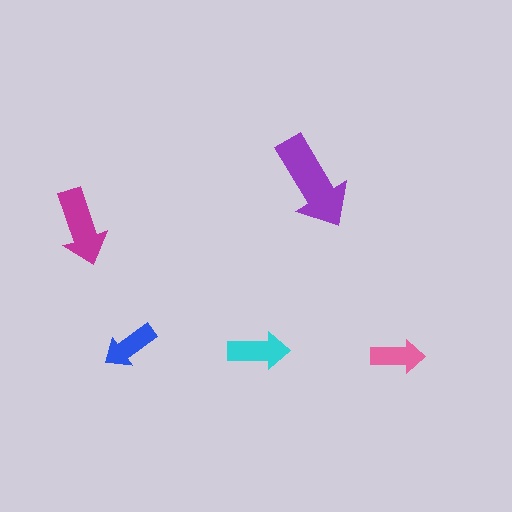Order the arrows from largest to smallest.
the purple one, the magenta one, the cyan one, the blue one, the pink one.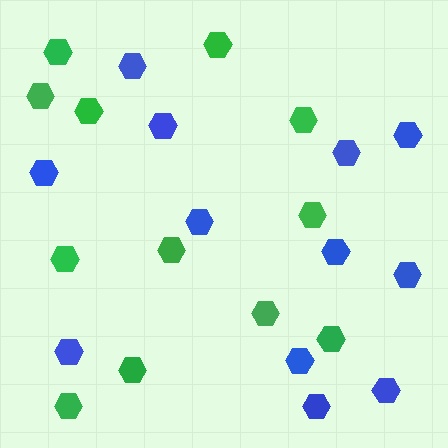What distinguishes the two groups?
There are 2 groups: one group of green hexagons (12) and one group of blue hexagons (12).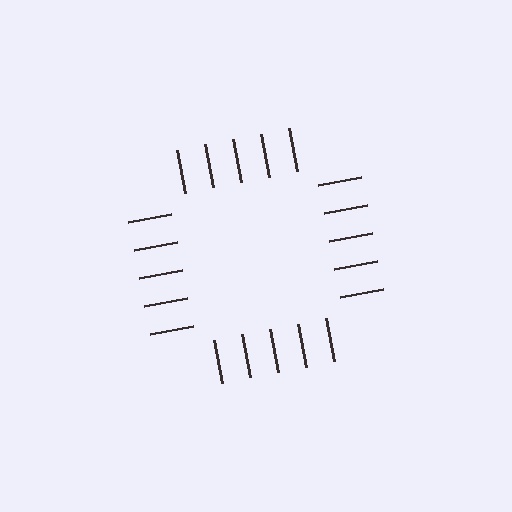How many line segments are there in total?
20 — 5 along each of the 4 edges.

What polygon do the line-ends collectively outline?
An illusory square — the line segments terminate on its edges but no continuous stroke is drawn.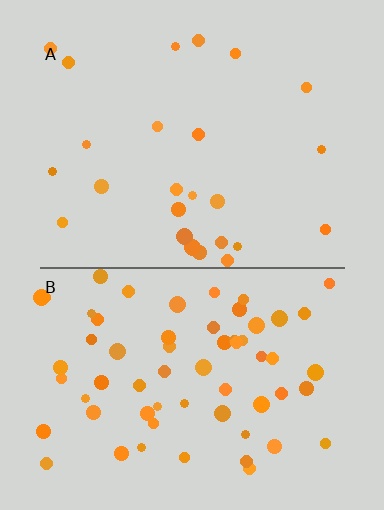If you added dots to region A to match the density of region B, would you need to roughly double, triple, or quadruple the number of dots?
Approximately double.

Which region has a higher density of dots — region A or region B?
B (the bottom).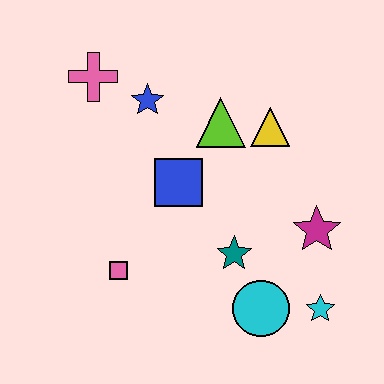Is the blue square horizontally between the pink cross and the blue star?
No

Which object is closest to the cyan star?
The cyan circle is closest to the cyan star.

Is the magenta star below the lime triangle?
Yes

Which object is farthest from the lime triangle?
The cyan star is farthest from the lime triangle.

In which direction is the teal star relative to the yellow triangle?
The teal star is below the yellow triangle.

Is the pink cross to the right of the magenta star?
No